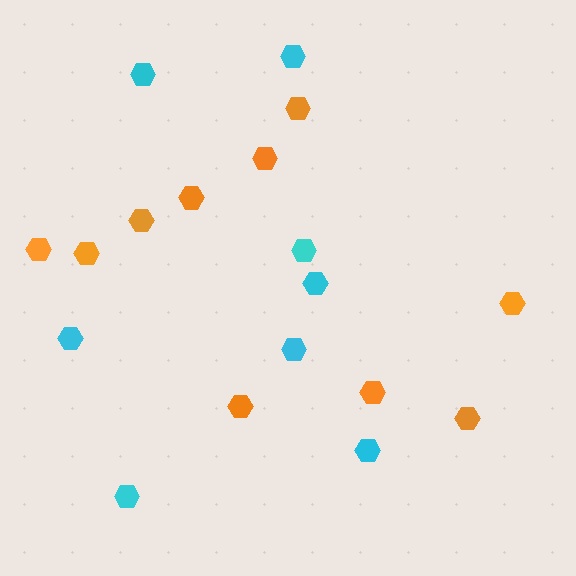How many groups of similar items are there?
There are 2 groups: one group of cyan hexagons (8) and one group of orange hexagons (10).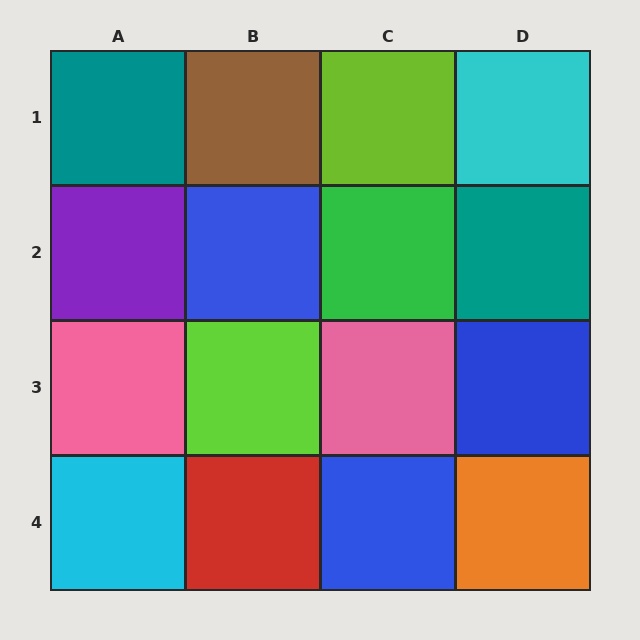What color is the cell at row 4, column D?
Orange.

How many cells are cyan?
2 cells are cyan.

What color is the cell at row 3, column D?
Blue.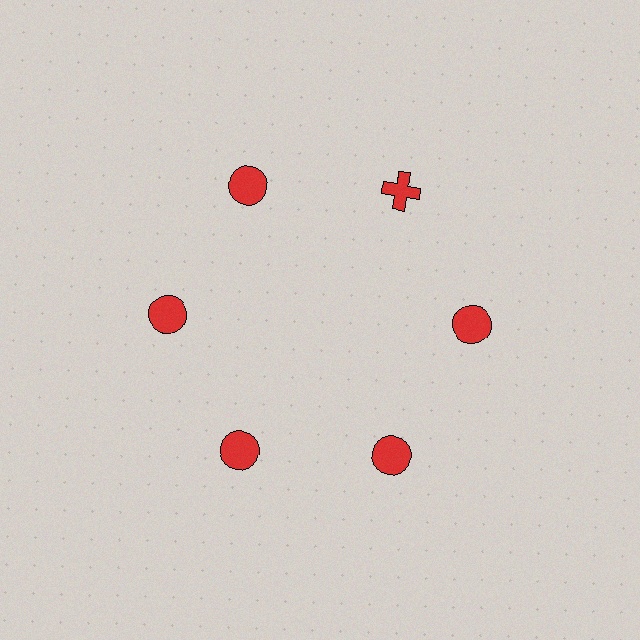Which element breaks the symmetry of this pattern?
The red cross at roughly the 1 o'clock position breaks the symmetry. All other shapes are red circles.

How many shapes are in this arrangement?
There are 6 shapes arranged in a ring pattern.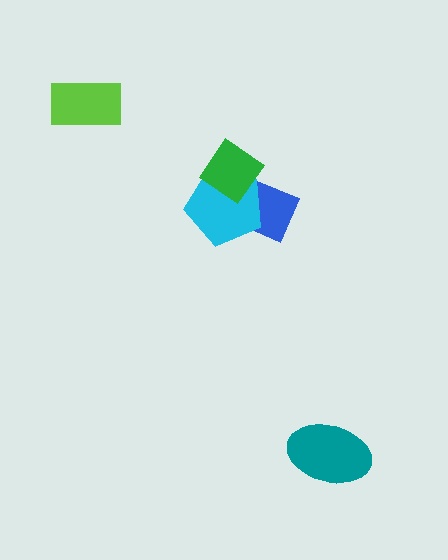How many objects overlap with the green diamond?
2 objects overlap with the green diamond.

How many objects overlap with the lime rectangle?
0 objects overlap with the lime rectangle.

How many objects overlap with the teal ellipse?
0 objects overlap with the teal ellipse.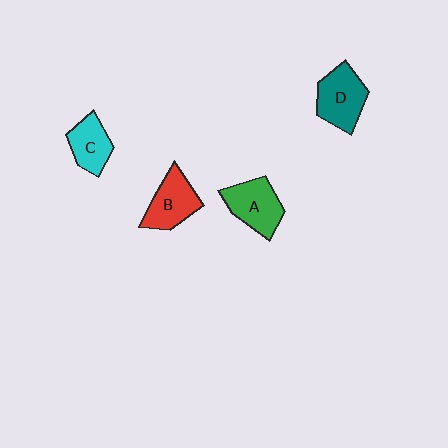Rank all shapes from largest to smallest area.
From largest to smallest: D (teal), A (green), B (red), C (cyan).